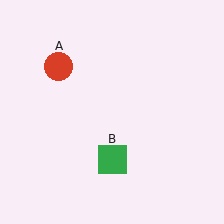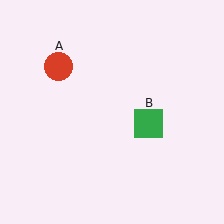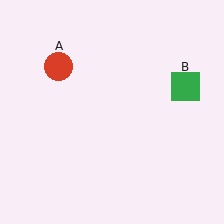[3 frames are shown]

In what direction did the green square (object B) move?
The green square (object B) moved up and to the right.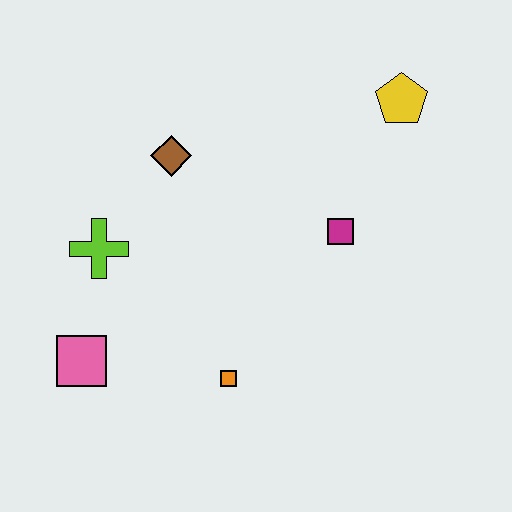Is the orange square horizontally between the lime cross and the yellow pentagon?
Yes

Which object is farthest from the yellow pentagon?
The pink square is farthest from the yellow pentagon.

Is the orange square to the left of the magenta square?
Yes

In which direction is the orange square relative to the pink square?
The orange square is to the right of the pink square.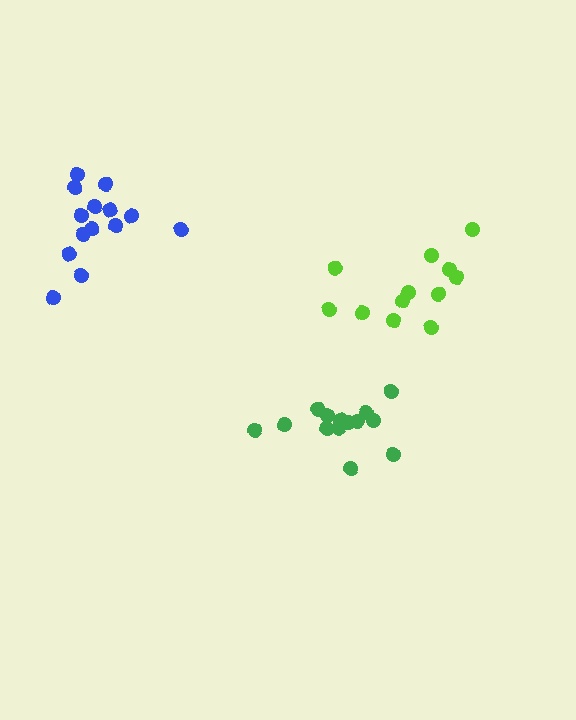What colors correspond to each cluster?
The clusters are colored: lime, blue, green.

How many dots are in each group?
Group 1: 12 dots, Group 2: 14 dots, Group 3: 14 dots (40 total).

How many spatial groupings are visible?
There are 3 spatial groupings.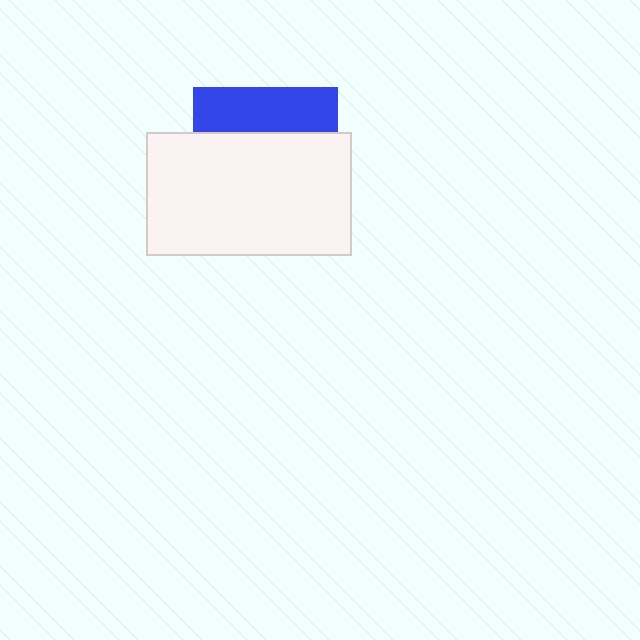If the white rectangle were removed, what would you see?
You would see the complete blue square.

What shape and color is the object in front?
The object in front is a white rectangle.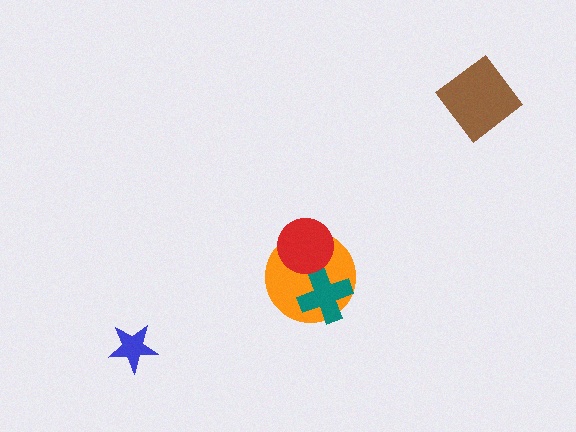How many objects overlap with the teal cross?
1 object overlaps with the teal cross.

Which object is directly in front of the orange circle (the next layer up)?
The teal cross is directly in front of the orange circle.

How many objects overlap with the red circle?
1 object overlaps with the red circle.